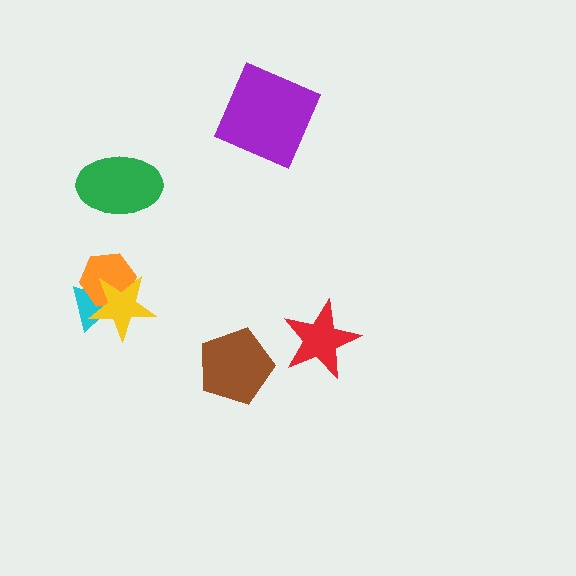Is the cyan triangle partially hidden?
Yes, it is partially covered by another shape.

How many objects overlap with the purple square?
0 objects overlap with the purple square.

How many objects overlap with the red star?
0 objects overlap with the red star.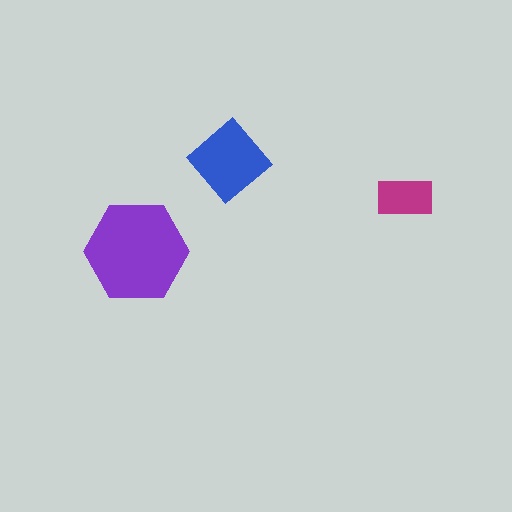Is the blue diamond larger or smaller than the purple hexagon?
Smaller.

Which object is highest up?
The blue diamond is topmost.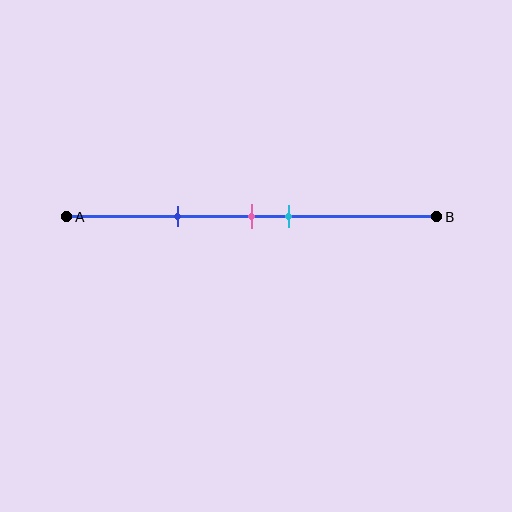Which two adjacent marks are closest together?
The pink and cyan marks are the closest adjacent pair.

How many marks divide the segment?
There are 3 marks dividing the segment.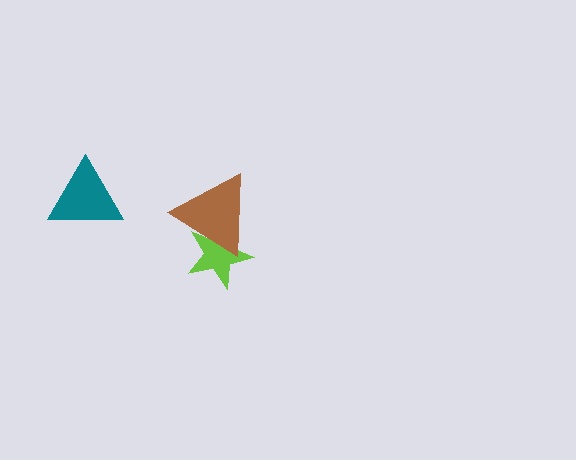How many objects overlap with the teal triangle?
0 objects overlap with the teal triangle.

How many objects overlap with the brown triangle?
1 object overlaps with the brown triangle.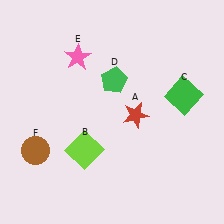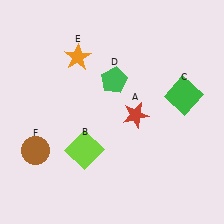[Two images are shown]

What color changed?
The star (E) changed from pink in Image 1 to orange in Image 2.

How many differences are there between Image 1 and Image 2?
There is 1 difference between the two images.